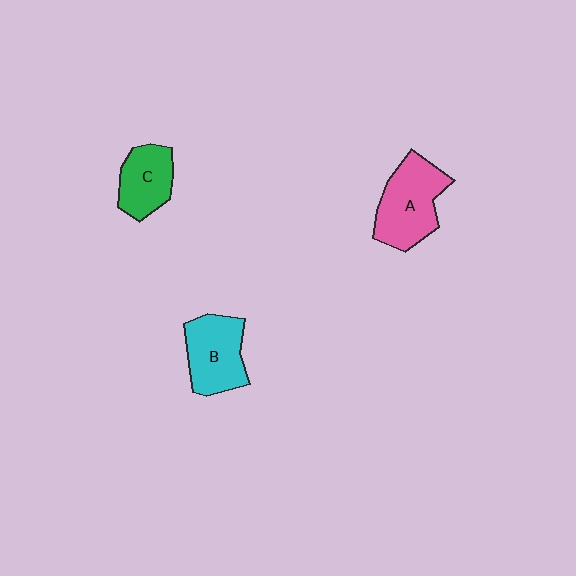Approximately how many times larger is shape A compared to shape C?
Approximately 1.4 times.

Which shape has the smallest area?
Shape C (green).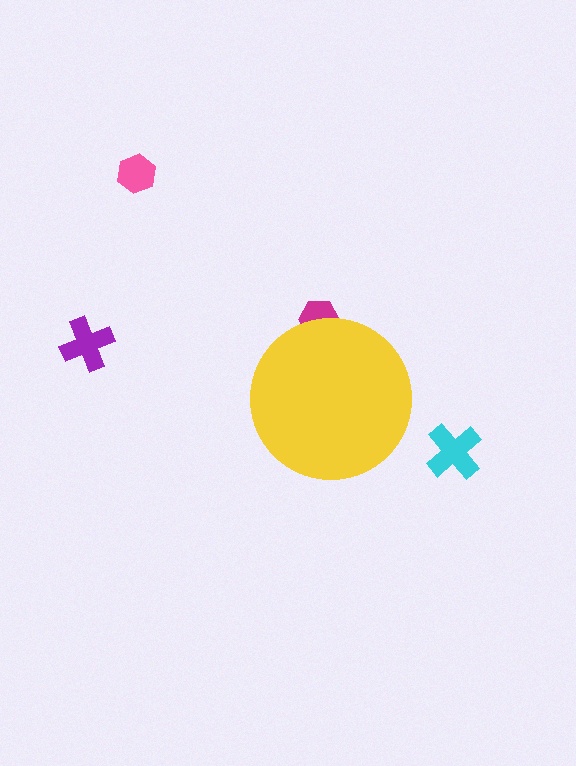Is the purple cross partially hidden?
No, the purple cross is fully visible.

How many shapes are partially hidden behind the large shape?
1 shape is partially hidden.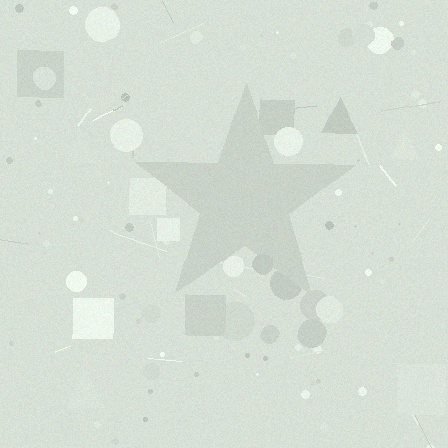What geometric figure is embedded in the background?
A star is embedded in the background.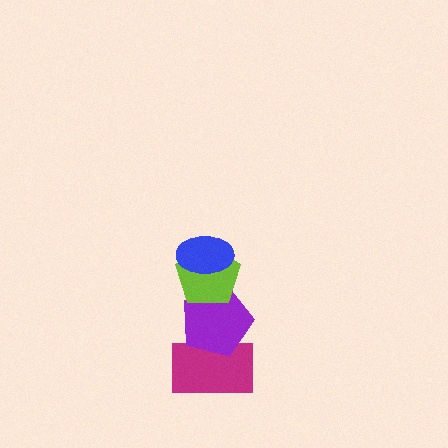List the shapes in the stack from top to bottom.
From top to bottom: the blue ellipse, the lime pentagon, the purple pentagon, the magenta rectangle.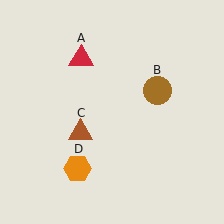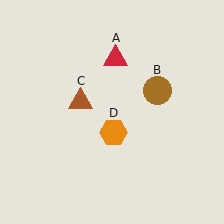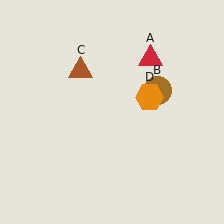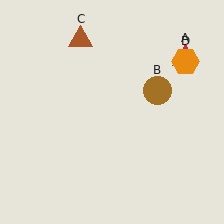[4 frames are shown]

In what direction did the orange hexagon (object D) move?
The orange hexagon (object D) moved up and to the right.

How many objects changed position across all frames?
3 objects changed position: red triangle (object A), brown triangle (object C), orange hexagon (object D).